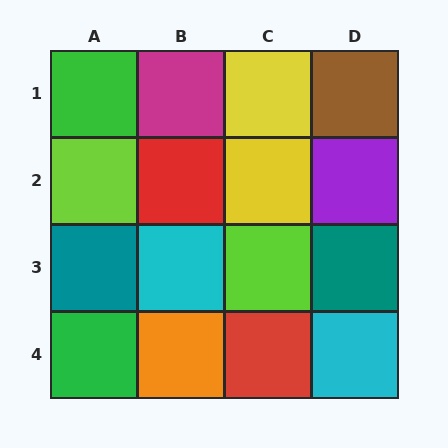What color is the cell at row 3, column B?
Cyan.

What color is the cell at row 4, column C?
Red.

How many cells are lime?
2 cells are lime.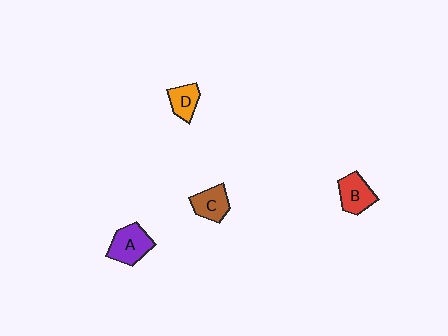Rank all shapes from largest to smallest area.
From largest to smallest: A (purple), B (red), C (brown), D (orange).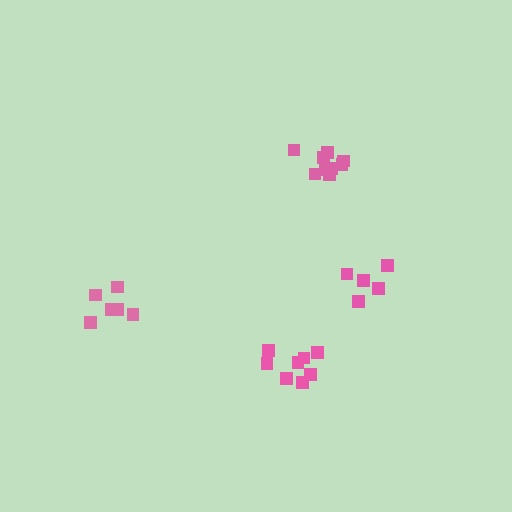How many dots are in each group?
Group 1: 5 dots, Group 2: 6 dots, Group 3: 8 dots, Group 4: 9 dots (28 total).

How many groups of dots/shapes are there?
There are 4 groups.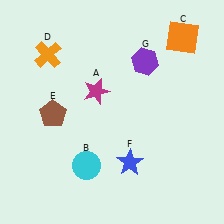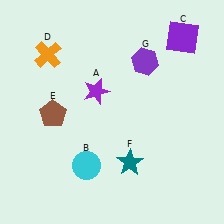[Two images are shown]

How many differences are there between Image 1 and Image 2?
There are 3 differences between the two images.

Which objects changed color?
A changed from magenta to purple. C changed from orange to purple. F changed from blue to teal.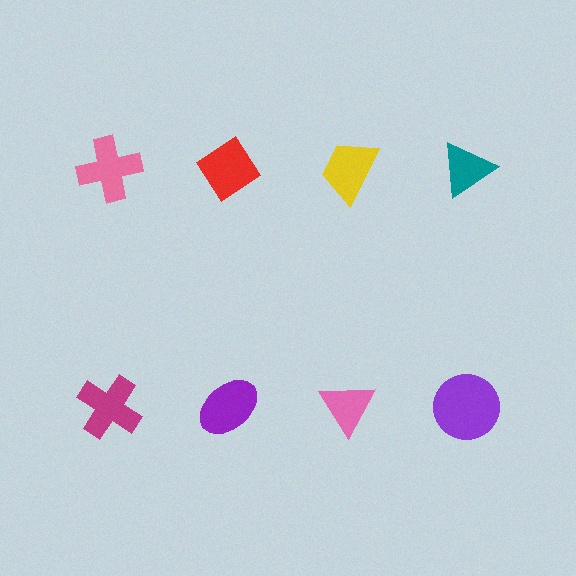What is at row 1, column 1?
A pink cross.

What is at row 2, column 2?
A purple ellipse.